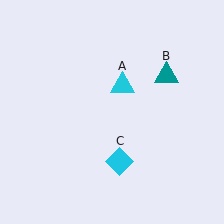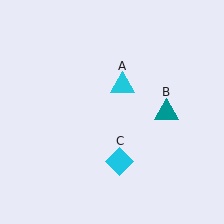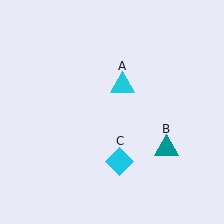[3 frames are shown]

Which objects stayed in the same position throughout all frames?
Cyan triangle (object A) and cyan diamond (object C) remained stationary.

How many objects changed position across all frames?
1 object changed position: teal triangle (object B).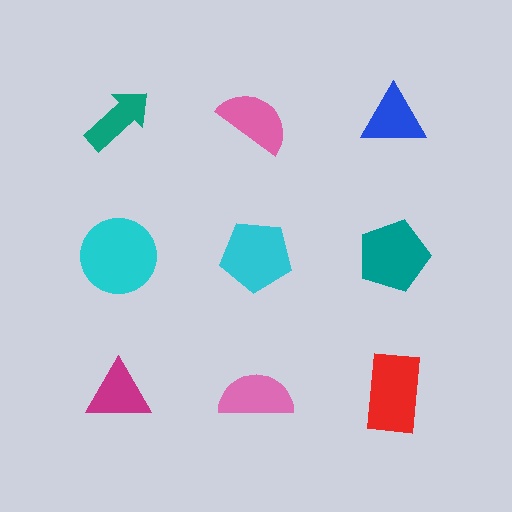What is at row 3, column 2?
A pink semicircle.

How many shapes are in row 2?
3 shapes.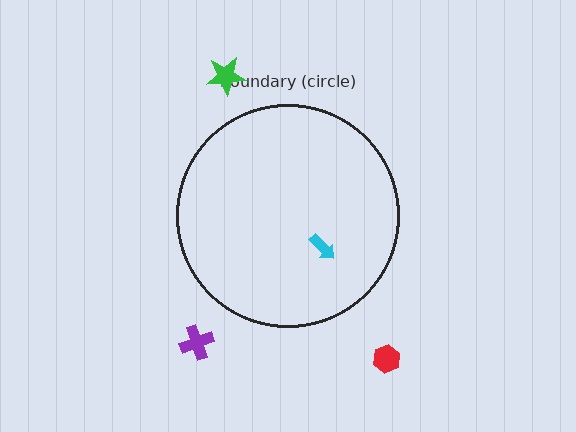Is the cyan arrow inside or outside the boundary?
Inside.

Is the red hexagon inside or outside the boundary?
Outside.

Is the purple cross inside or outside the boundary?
Outside.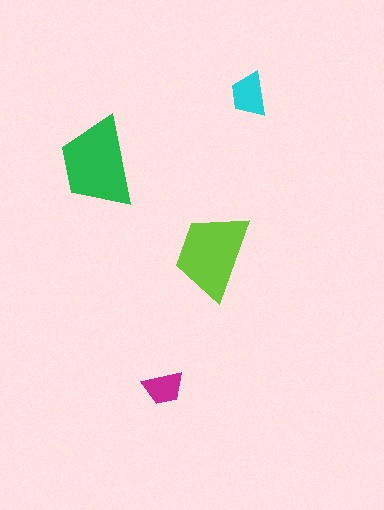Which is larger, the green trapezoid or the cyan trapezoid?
The green one.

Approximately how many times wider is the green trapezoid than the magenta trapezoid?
About 2 times wider.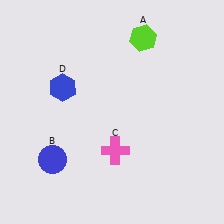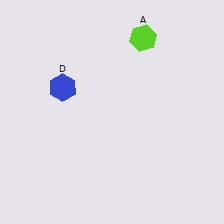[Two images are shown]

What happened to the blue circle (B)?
The blue circle (B) was removed in Image 2. It was in the bottom-left area of Image 1.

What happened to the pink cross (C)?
The pink cross (C) was removed in Image 2. It was in the bottom-right area of Image 1.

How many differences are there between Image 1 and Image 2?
There are 2 differences between the two images.